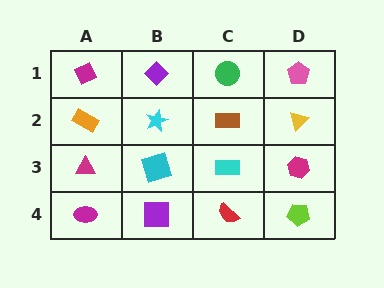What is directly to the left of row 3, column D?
A cyan rectangle.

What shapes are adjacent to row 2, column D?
A pink pentagon (row 1, column D), a magenta hexagon (row 3, column D), a brown rectangle (row 2, column C).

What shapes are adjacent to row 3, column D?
A yellow triangle (row 2, column D), a lime pentagon (row 4, column D), a cyan rectangle (row 3, column C).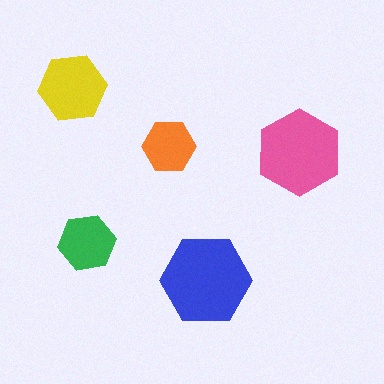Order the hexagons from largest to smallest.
the blue one, the pink one, the yellow one, the green one, the orange one.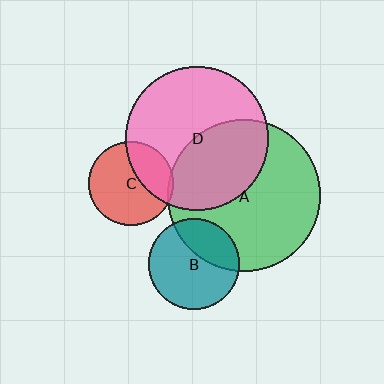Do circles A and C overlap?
Yes.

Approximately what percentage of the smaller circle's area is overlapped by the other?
Approximately 5%.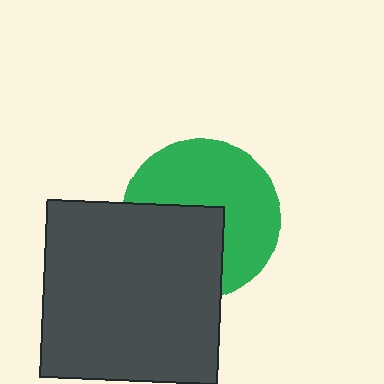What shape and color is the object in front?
The object in front is a dark gray square.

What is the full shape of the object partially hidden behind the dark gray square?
The partially hidden object is a green circle.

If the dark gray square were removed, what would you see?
You would see the complete green circle.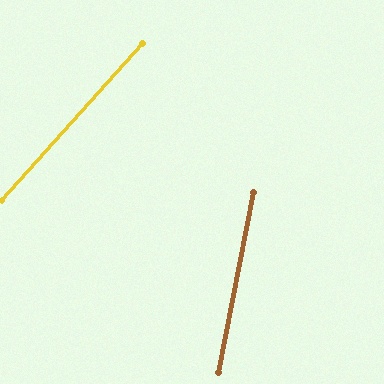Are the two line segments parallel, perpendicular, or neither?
Neither parallel nor perpendicular — they differ by about 31°.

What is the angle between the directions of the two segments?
Approximately 31 degrees.